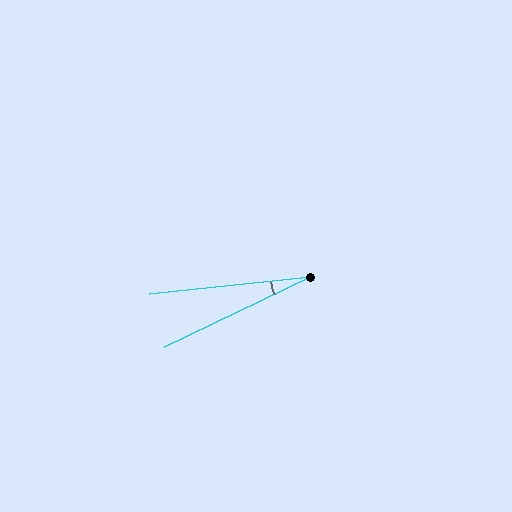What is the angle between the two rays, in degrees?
Approximately 19 degrees.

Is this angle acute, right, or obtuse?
It is acute.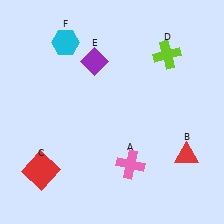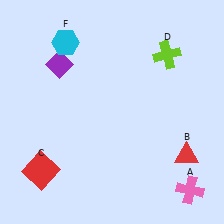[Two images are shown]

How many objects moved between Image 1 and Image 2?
2 objects moved between the two images.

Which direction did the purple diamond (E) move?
The purple diamond (E) moved left.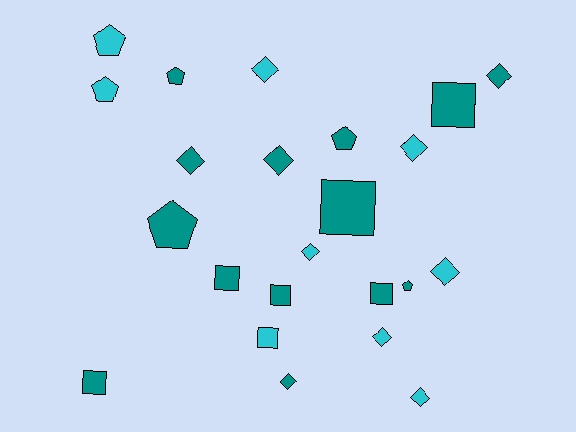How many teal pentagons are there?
There are 4 teal pentagons.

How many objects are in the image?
There are 23 objects.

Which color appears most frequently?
Teal, with 14 objects.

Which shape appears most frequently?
Diamond, with 10 objects.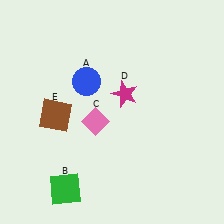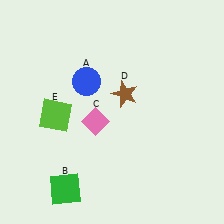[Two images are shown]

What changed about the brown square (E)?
In Image 1, E is brown. In Image 2, it changed to lime.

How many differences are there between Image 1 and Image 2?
There are 2 differences between the two images.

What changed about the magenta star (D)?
In Image 1, D is magenta. In Image 2, it changed to brown.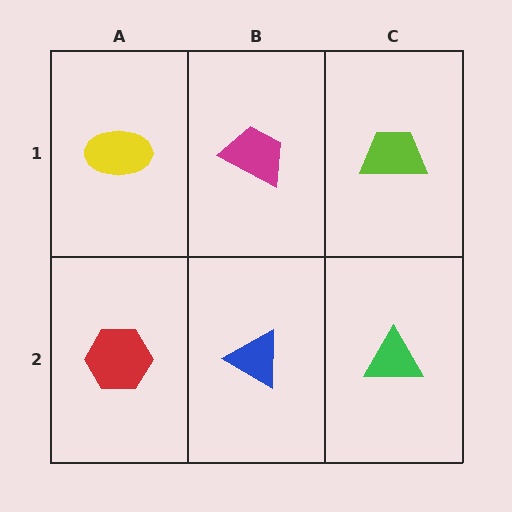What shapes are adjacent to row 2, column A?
A yellow ellipse (row 1, column A), a blue triangle (row 2, column B).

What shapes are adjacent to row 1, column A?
A red hexagon (row 2, column A), a magenta trapezoid (row 1, column B).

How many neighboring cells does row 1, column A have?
2.